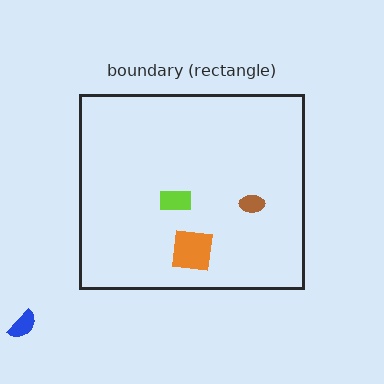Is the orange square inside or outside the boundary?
Inside.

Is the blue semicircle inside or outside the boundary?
Outside.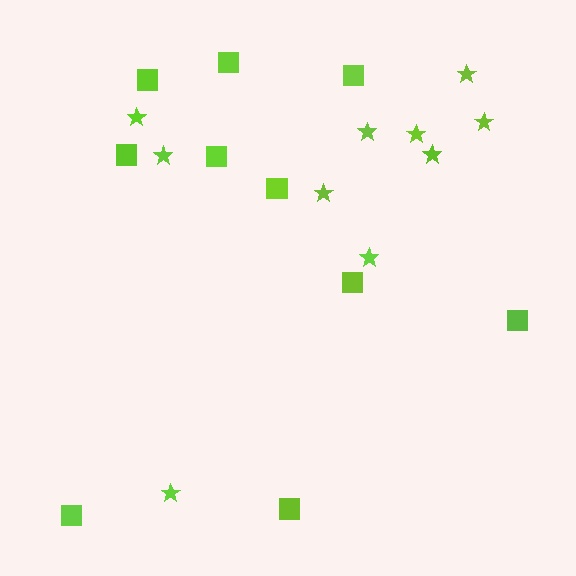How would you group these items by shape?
There are 2 groups: one group of squares (10) and one group of stars (10).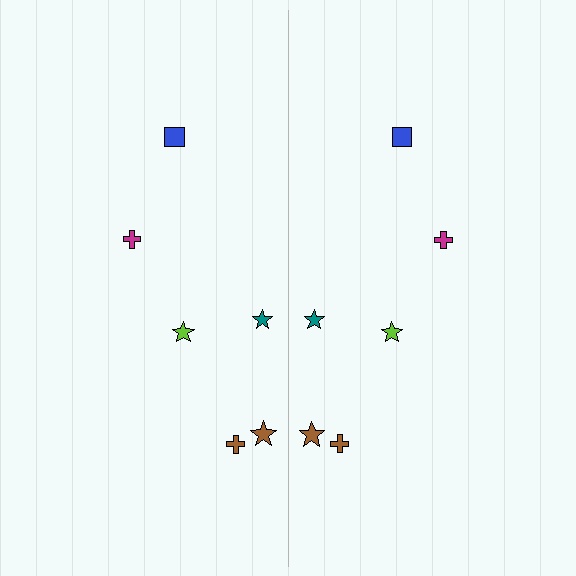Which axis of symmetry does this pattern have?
The pattern has a vertical axis of symmetry running through the center of the image.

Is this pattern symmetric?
Yes, this pattern has bilateral (reflection) symmetry.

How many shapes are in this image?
There are 12 shapes in this image.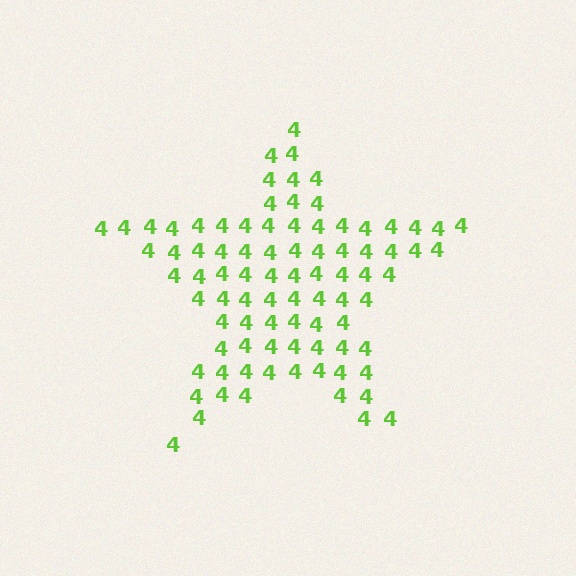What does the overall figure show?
The overall figure shows a star.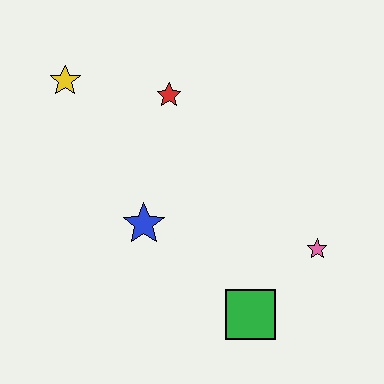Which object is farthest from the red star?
The green square is farthest from the red star.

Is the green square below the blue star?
Yes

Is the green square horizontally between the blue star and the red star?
No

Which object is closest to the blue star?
The red star is closest to the blue star.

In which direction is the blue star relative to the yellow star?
The blue star is below the yellow star.